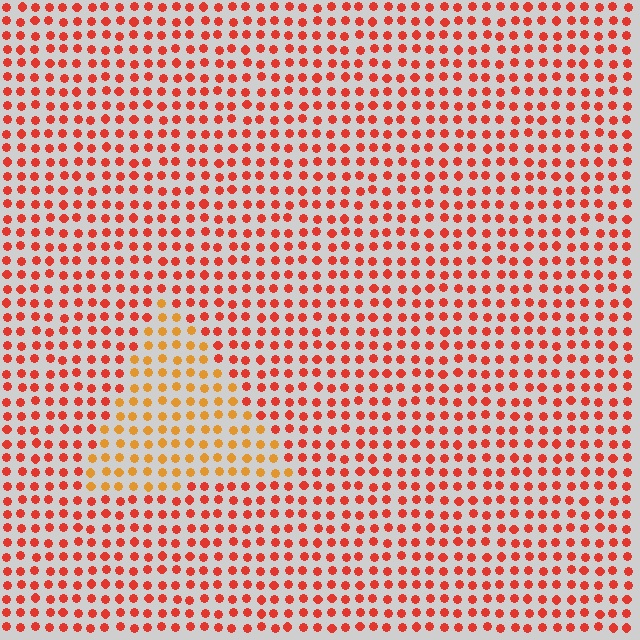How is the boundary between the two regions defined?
The boundary is defined purely by a slight shift in hue (about 32 degrees). Spacing, size, and orientation are identical on both sides.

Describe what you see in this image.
The image is filled with small red elements in a uniform arrangement. A triangle-shaped region is visible where the elements are tinted to a slightly different hue, forming a subtle color boundary.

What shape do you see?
I see a triangle.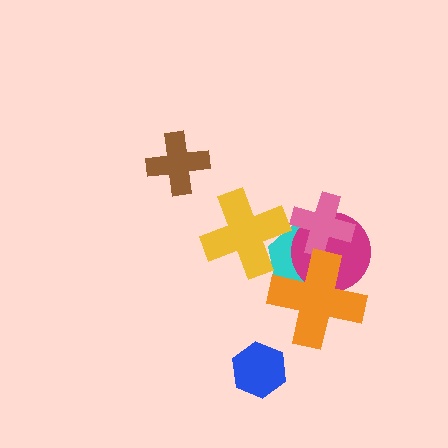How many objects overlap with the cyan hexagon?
4 objects overlap with the cyan hexagon.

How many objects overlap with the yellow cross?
1 object overlaps with the yellow cross.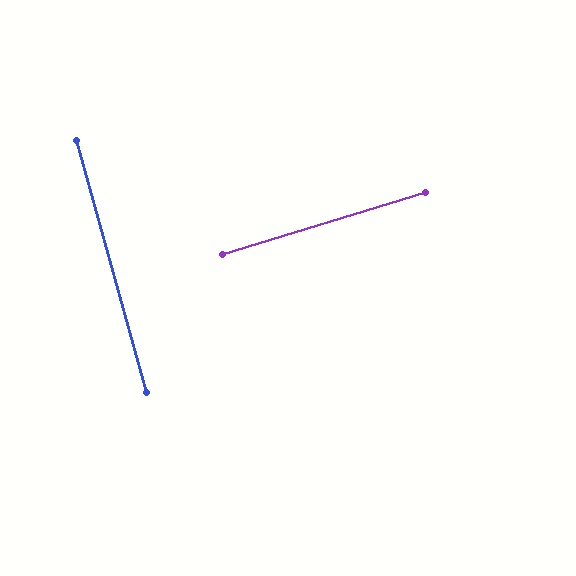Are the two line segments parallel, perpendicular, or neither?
Perpendicular — they meet at approximately 89°.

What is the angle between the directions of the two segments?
Approximately 89 degrees.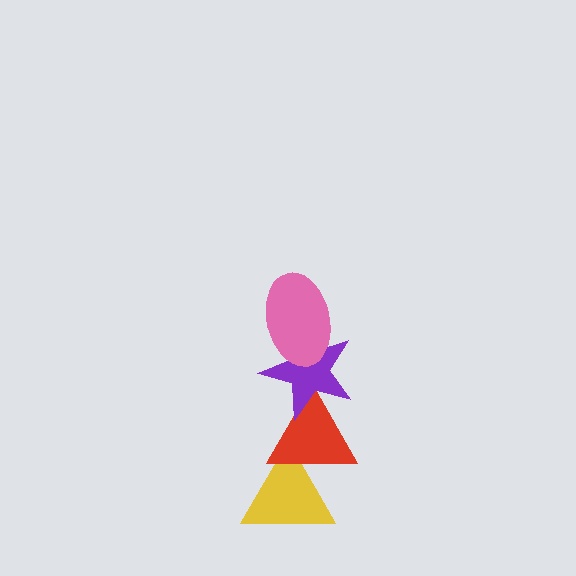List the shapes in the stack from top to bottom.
From top to bottom: the pink ellipse, the purple star, the red triangle, the yellow triangle.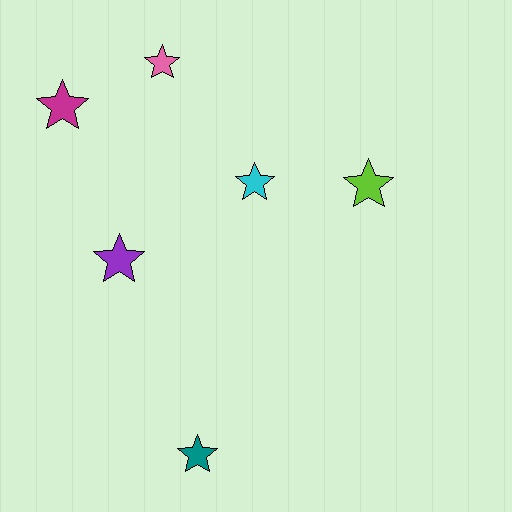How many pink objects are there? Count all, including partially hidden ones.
There is 1 pink object.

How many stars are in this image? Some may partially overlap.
There are 6 stars.